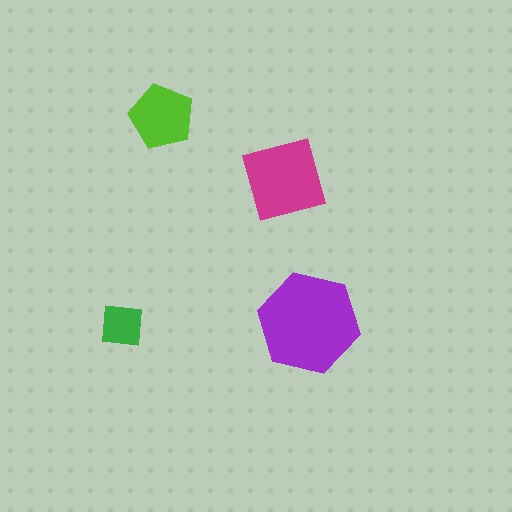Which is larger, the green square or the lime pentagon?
The lime pentagon.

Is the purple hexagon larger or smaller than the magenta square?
Larger.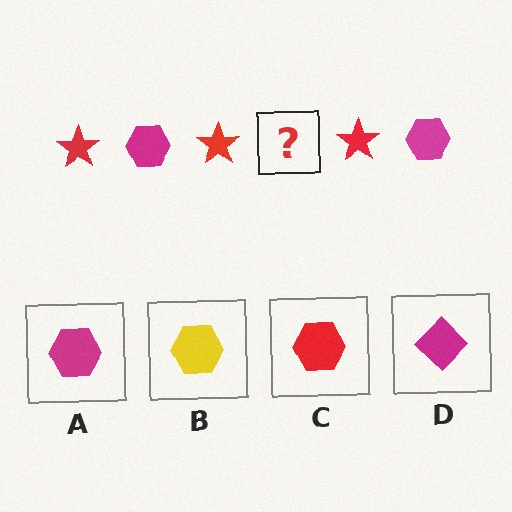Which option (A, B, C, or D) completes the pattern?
A.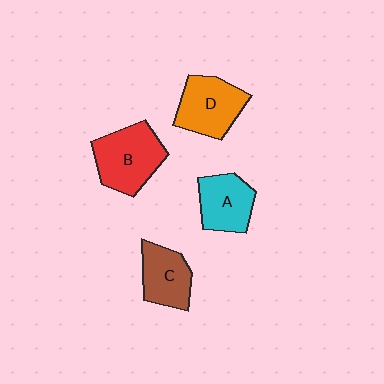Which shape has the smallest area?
Shape C (brown).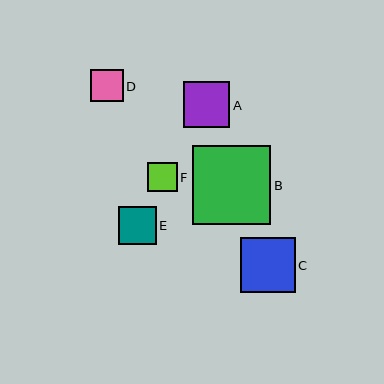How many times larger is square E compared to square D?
Square E is approximately 1.2 times the size of square D.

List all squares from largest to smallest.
From largest to smallest: B, C, A, E, D, F.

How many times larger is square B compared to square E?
Square B is approximately 2.1 times the size of square E.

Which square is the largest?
Square B is the largest with a size of approximately 79 pixels.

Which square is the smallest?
Square F is the smallest with a size of approximately 30 pixels.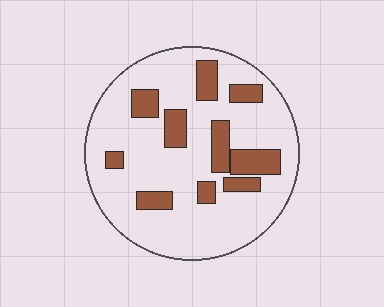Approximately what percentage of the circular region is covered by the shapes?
Approximately 20%.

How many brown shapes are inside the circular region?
10.